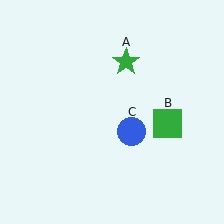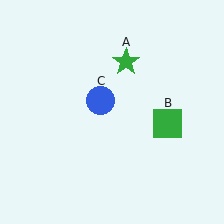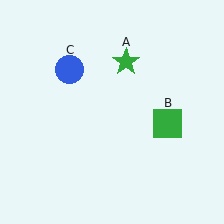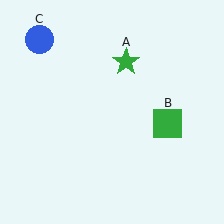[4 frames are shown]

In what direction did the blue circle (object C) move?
The blue circle (object C) moved up and to the left.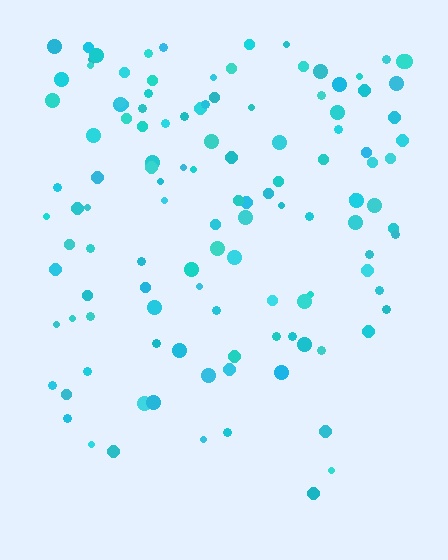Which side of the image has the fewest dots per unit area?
The bottom.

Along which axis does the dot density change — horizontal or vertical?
Vertical.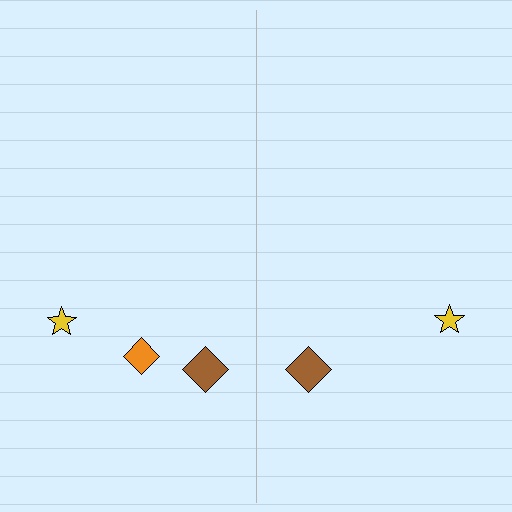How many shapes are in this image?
There are 5 shapes in this image.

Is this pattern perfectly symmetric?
No, the pattern is not perfectly symmetric. A orange diamond is missing from the right side.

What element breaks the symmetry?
A orange diamond is missing from the right side.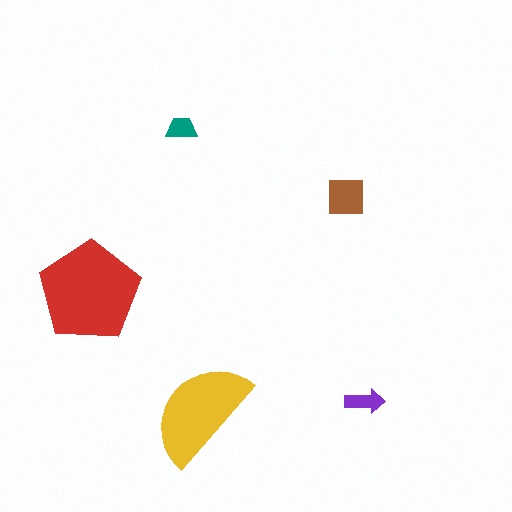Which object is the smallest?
The teal trapezoid.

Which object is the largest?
The red pentagon.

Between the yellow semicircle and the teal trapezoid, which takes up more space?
The yellow semicircle.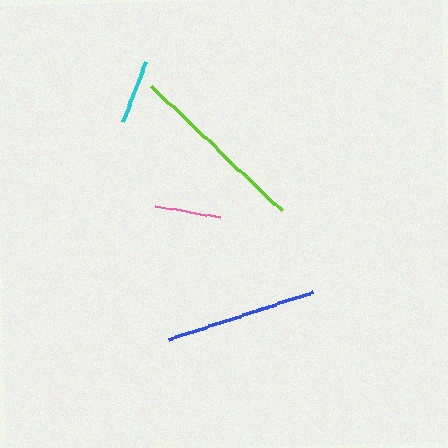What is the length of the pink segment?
The pink segment is approximately 65 pixels long.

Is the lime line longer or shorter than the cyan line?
The lime line is longer than the cyan line.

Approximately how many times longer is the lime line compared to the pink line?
The lime line is approximately 2.8 times the length of the pink line.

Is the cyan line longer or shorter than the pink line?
The pink line is longer than the cyan line.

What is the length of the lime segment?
The lime segment is approximately 180 pixels long.